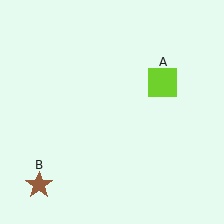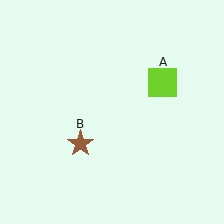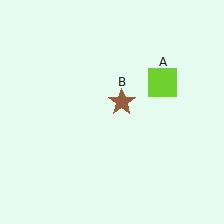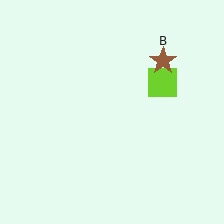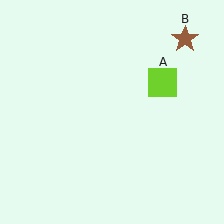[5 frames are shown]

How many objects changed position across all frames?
1 object changed position: brown star (object B).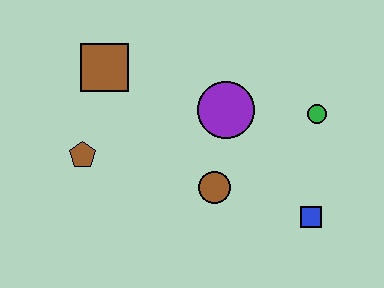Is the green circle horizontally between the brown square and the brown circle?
No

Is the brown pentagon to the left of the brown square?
Yes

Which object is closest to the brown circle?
The purple circle is closest to the brown circle.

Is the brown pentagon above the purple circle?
No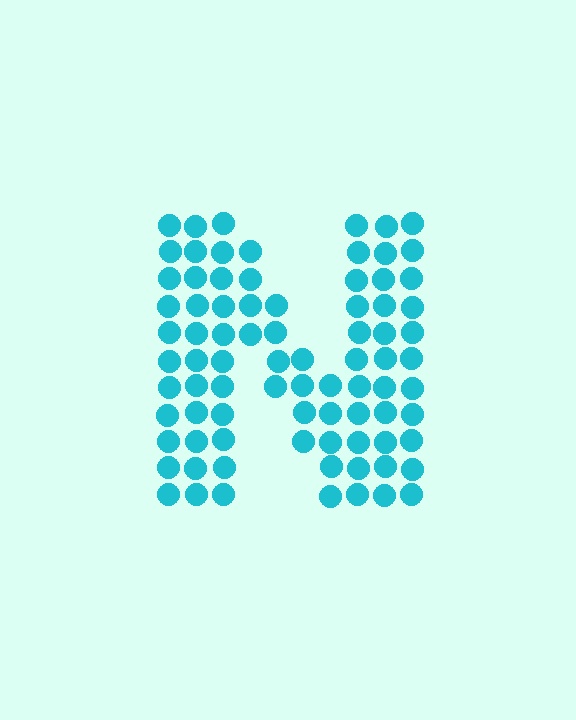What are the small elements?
The small elements are circles.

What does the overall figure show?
The overall figure shows the letter N.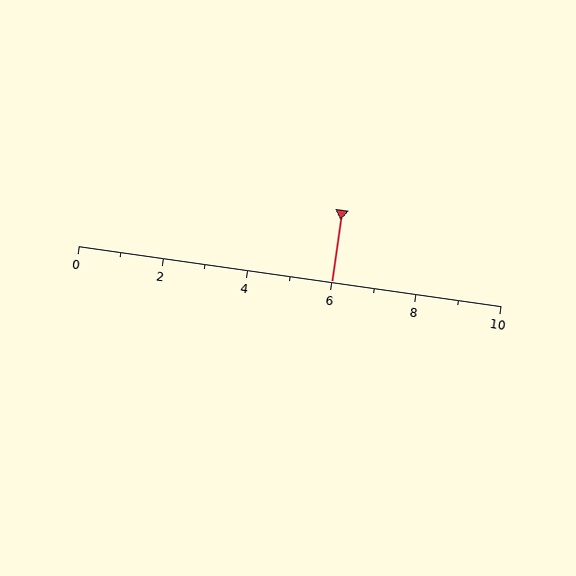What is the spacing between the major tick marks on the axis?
The major ticks are spaced 2 apart.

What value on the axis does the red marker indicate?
The marker indicates approximately 6.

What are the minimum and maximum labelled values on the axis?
The axis runs from 0 to 10.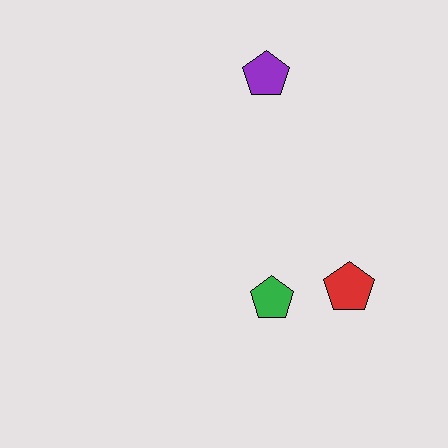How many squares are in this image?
There are no squares.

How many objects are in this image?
There are 3 objects.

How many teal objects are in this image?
There are no teal objects.